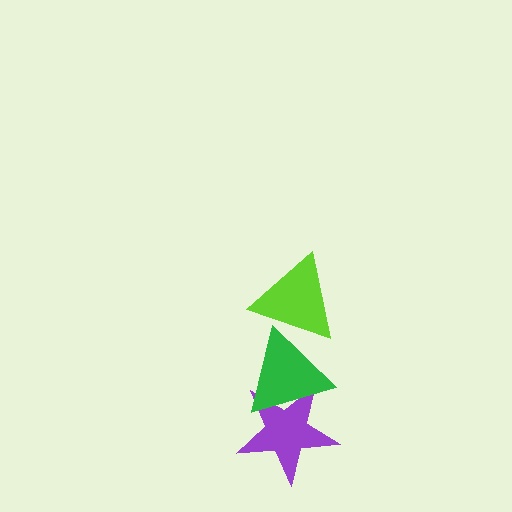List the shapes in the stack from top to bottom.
From top to bottom: the lime triangle, the green triangle, the purple star.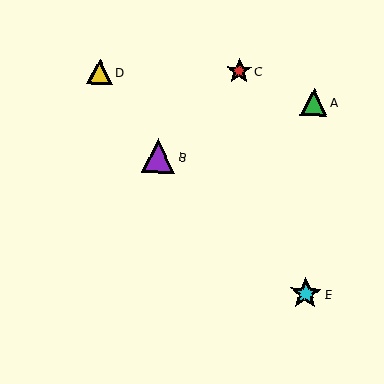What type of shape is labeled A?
Shape A is a green triangle.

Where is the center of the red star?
The center of the red star is at (239, 71).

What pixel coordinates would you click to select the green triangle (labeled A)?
Click at (314, 102) to select the green triangle A.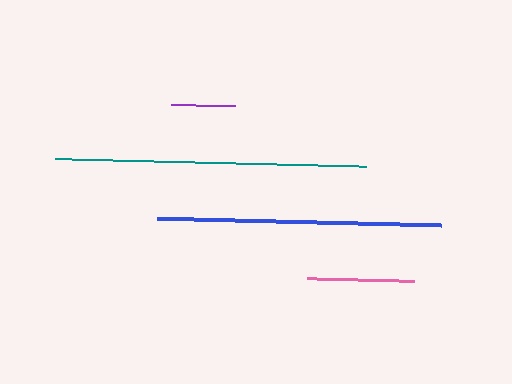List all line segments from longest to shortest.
From longest to shortest: teal, blue, pink, purple.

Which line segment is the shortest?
The purple line is the shortest at approximately 63 pixels.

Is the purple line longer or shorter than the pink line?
The pink line is longer than the purple line.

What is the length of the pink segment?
The pink segment is approximately 107 pixels long.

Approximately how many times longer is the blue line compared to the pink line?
The blue line is approximately 2.6 times the length of the pink line.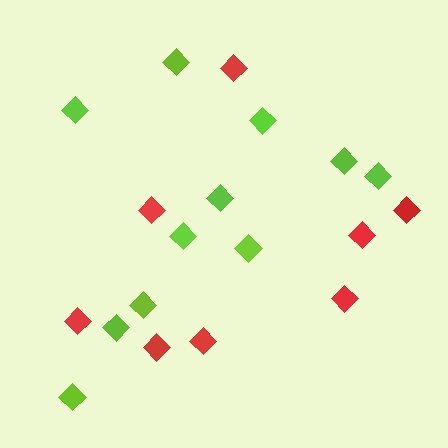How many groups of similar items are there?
There are 2 groups: one group of lime diamonds (11) and one group of red diamonds (8).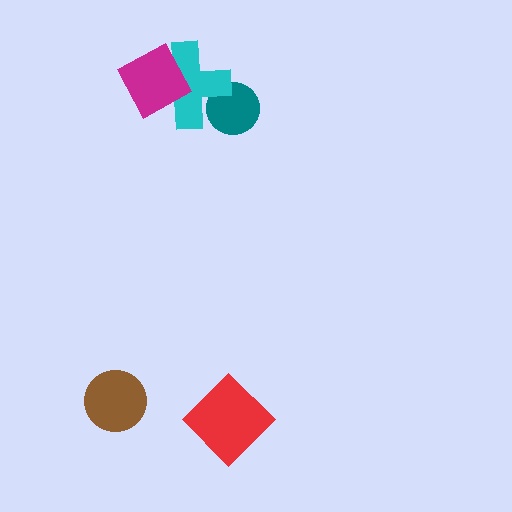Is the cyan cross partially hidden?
Yes, it is partially covered by another shape.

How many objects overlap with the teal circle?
1 object overlaps with the teal circle.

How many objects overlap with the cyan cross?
2 objects overlap with the cyan cross.